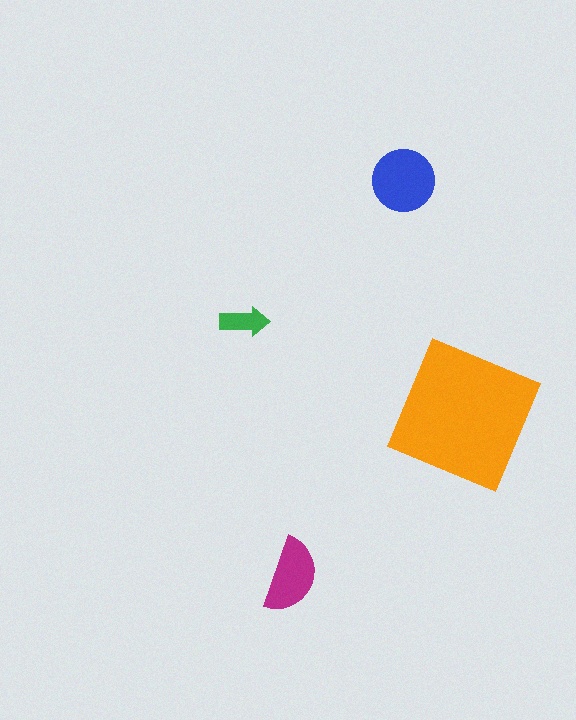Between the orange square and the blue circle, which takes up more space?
The orange square.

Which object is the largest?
The orange square.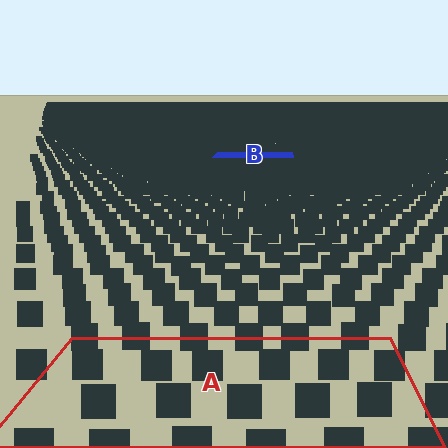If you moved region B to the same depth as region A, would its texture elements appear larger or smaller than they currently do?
They would appear larger. At a closer depth, the same texture elements are projected at a bigger on-screen size.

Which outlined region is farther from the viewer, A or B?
Region B is farther from the viewer — the texture elements inside it appear smaller and more densely packed.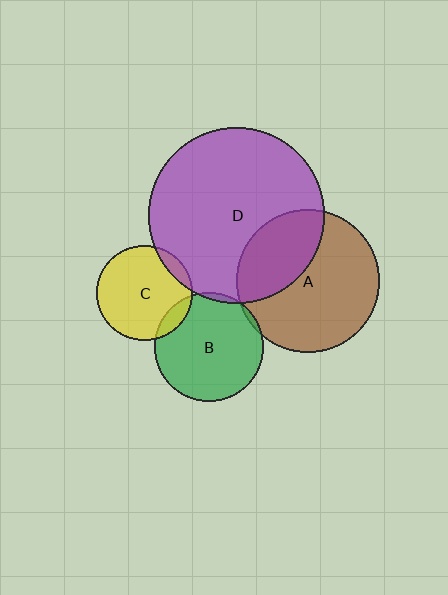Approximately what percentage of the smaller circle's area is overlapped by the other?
Approximately 10%.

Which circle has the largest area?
Circle D (purple).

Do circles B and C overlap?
Yes.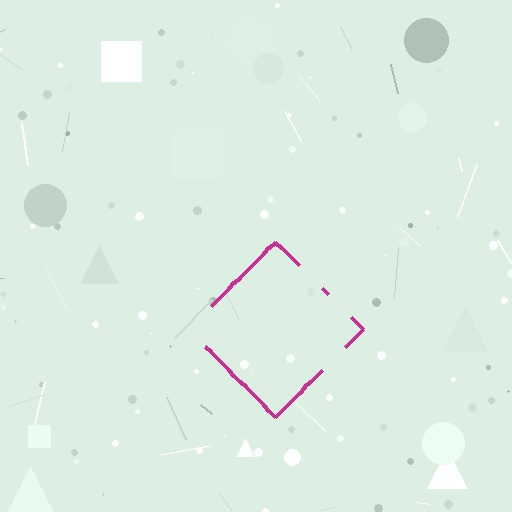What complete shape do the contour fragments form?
The contour fragments form a diamond.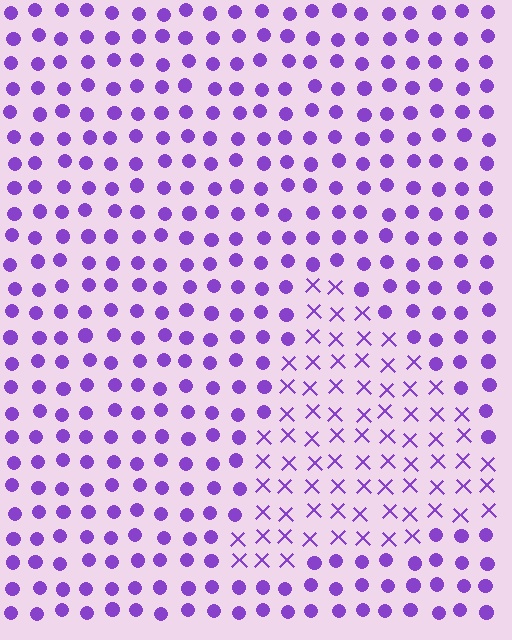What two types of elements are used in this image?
The image uses X marks inside the triangle region and circles outside it.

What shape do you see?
I see a triangle.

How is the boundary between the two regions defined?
The boundary is defined by a change in element shape: X marks inside vs. circles outside. All elements share the same color and spacing.